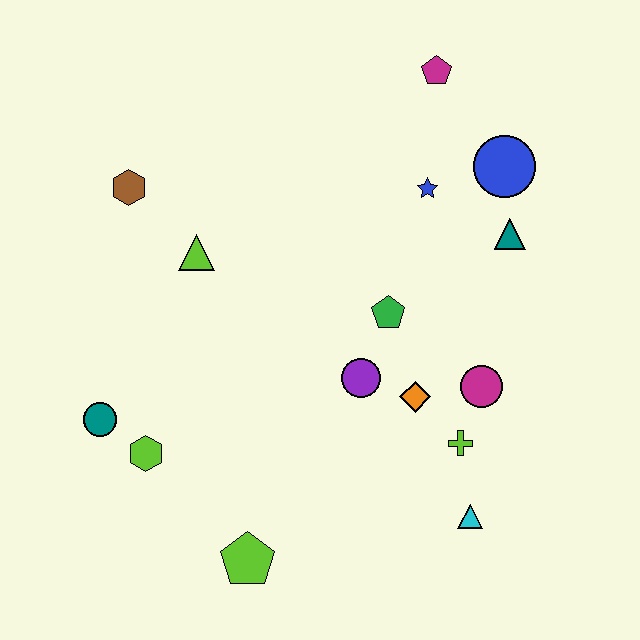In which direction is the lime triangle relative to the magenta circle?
The lime triangle is to the left of the magenta circle.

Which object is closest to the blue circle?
The teal triangle is closest to the blue circle.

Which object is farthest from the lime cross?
The brown hexagon is farthest from the lime cross.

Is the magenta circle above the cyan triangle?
Yes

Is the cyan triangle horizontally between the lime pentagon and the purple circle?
No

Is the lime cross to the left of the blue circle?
Yes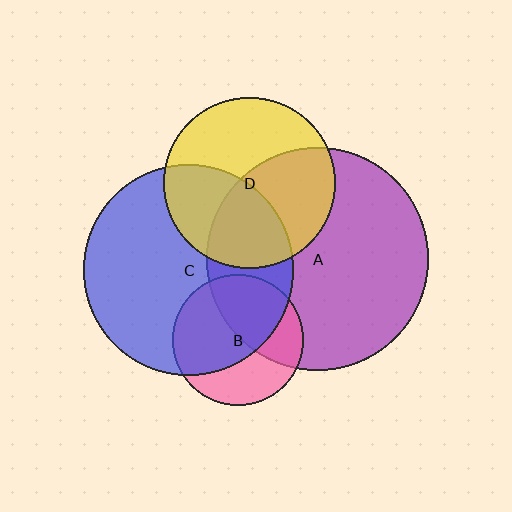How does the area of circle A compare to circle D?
Approximately 1.7 times.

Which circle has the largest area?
Circle A (purple).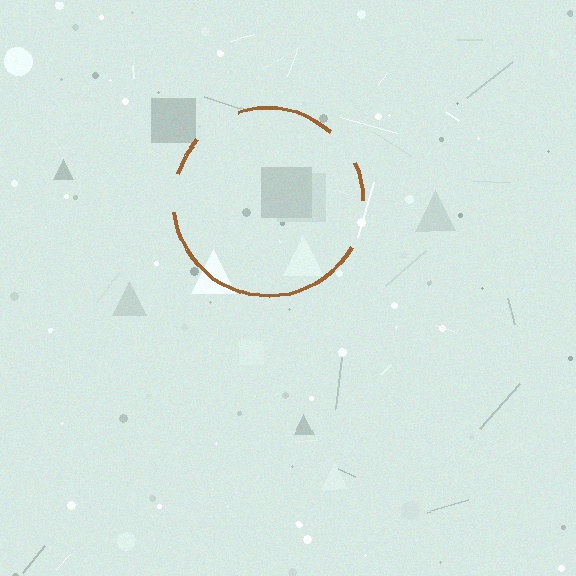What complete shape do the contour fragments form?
The contour fragments form a circle.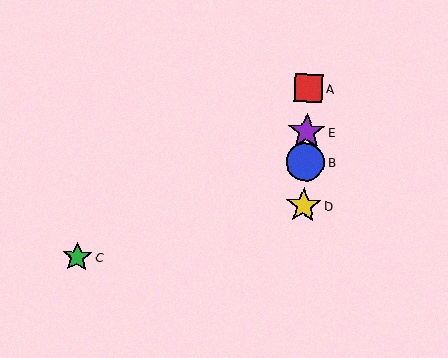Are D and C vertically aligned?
No, D is at x≈304 and C is at x≈77.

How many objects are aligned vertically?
4 objects (A, B, D, E) are aligned vertically.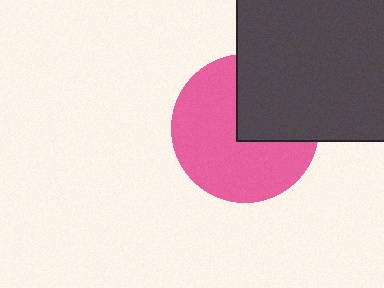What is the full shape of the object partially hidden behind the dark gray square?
The partially hidden object is a pink circle.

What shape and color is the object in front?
The object in front is a dark gray square.